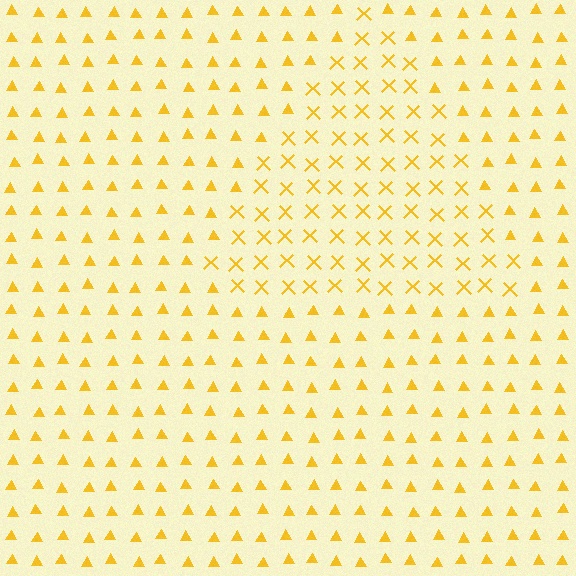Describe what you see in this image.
The image is filled with small yellow elements arranged in a uniform grid. A triangle-shaped region contains X marks, while the surrounding area contains triangles. The boundary is defined purely by the change in element shape.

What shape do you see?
I see a triangle.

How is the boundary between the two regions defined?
The boundary is defined by a change in element shape: X marks inside vs. triangles outside. All elements share the same color and spacing.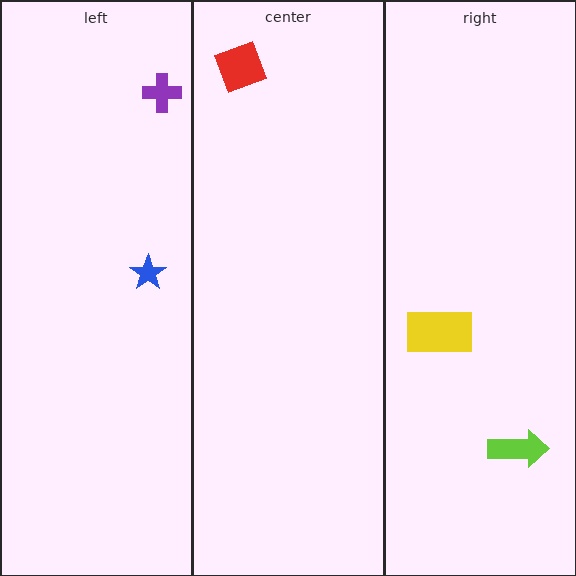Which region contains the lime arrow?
The right region.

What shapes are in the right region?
The lime arrow, the yellow rectangle.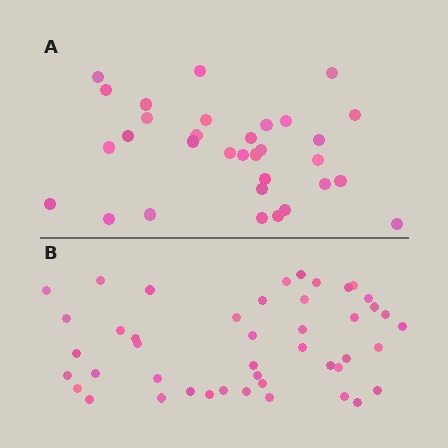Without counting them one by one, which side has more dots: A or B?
Region B (the bottom region) has more dots.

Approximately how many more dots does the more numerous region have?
Region B has approximately 15 more dots than region A.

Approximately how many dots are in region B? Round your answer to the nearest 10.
About 40 dots. (The exact count is 45, which rounds to 40.)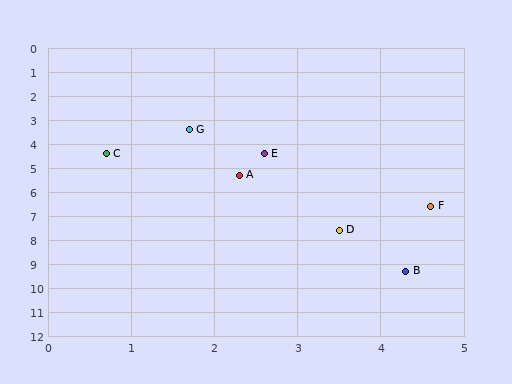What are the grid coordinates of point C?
Point C is at approximately (0.7, 4.4).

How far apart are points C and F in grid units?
Points C and F are about 4.5 grid units apart.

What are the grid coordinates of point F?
Point F is at approximately (4.6, 6.6).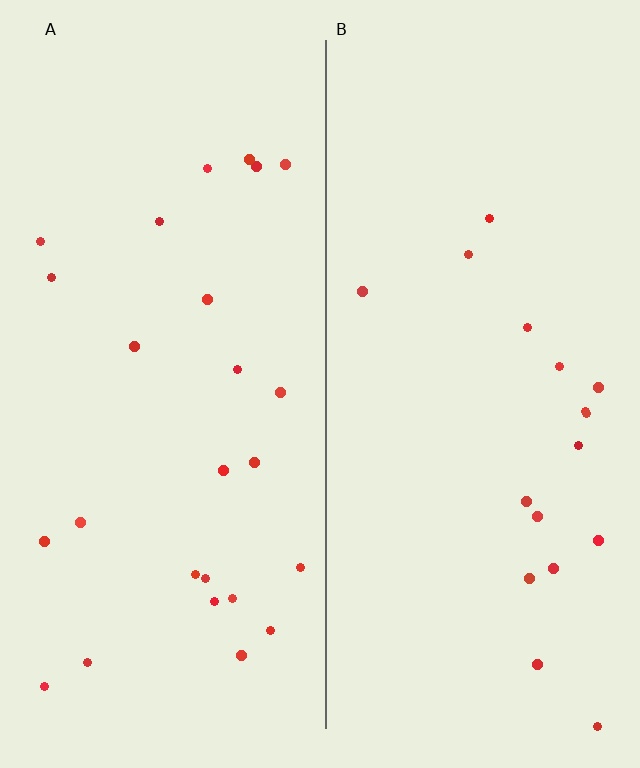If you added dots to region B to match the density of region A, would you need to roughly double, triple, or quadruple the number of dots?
Approximately double.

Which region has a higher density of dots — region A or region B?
A (the left).